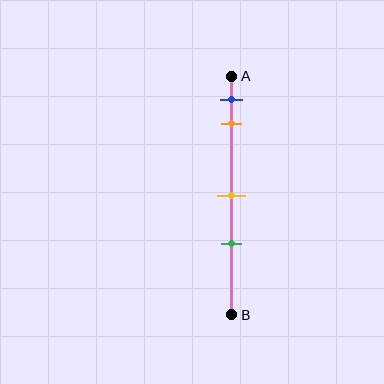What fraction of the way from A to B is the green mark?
The green mark is approximately 70% (0.7) of the way from A to B.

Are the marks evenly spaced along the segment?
No, the marks are not evenly spaced.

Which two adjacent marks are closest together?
The blue and orange marks are the closest adjacent pair.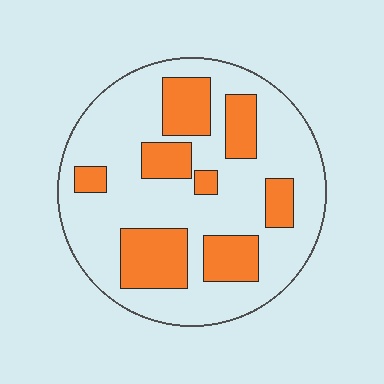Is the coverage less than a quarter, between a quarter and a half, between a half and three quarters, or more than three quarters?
Between a quarter and a half.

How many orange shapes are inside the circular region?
8.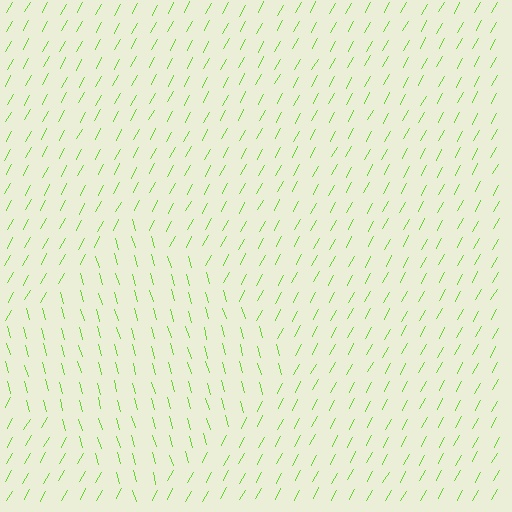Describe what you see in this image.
The image is filled with small lime line segments. A diamond region in the image has lines oriented differently from the surrounding lines, creating a visible texture boundary.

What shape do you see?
I see a diamond.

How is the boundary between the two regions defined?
The boundary is defined purely by a change in line orientation (approximately 45 degrees difference). All lines are the same color and thickness.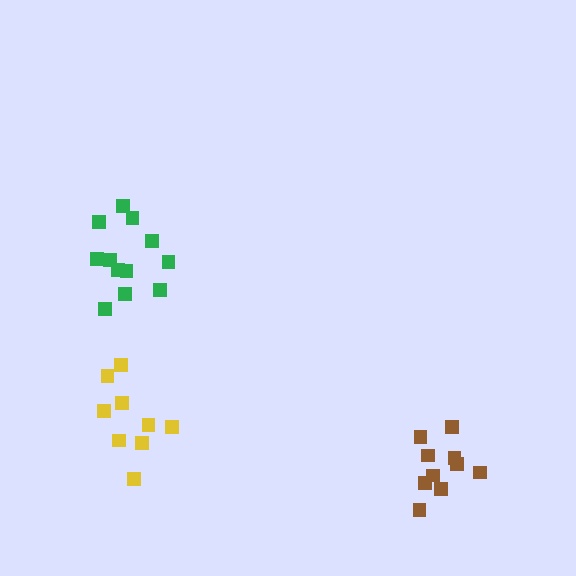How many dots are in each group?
Group 1: 10 dots, Group 2: 9 dots, Group 3: 12 dots (31 total).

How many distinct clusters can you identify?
There are 3 distinct clusters.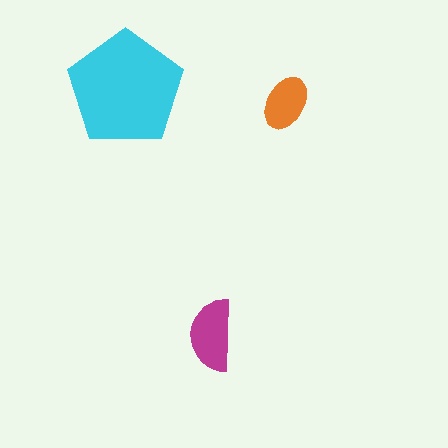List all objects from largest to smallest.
The cyan pentagon, the magenta semicircle, the orange ellipse.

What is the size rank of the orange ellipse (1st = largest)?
3rd.